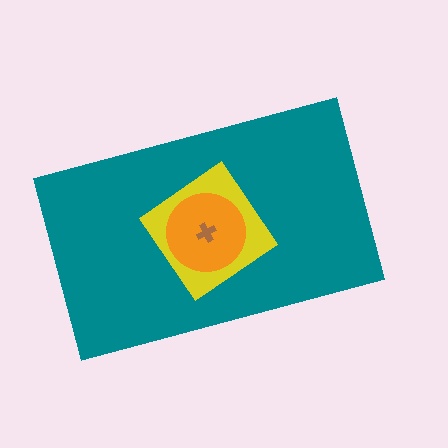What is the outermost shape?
The teal rectangle.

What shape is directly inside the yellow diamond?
The orange circle.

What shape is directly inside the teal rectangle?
The yellow diamond.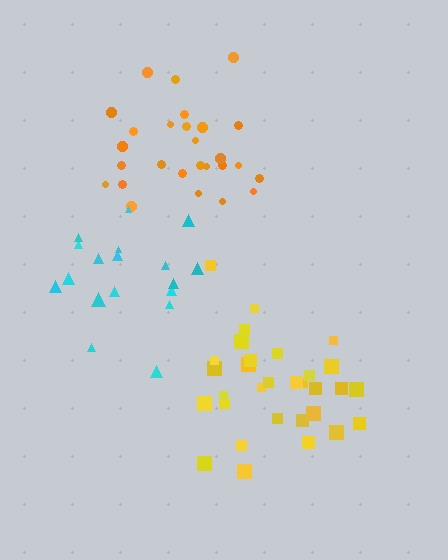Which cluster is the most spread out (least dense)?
Cyan.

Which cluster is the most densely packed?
Yellow.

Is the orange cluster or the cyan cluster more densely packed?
Orange.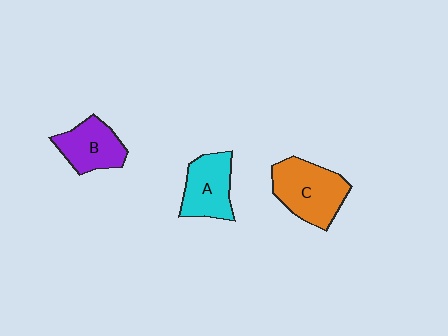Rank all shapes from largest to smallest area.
From largest to smallest: C (orange), A (cyan), B (purple).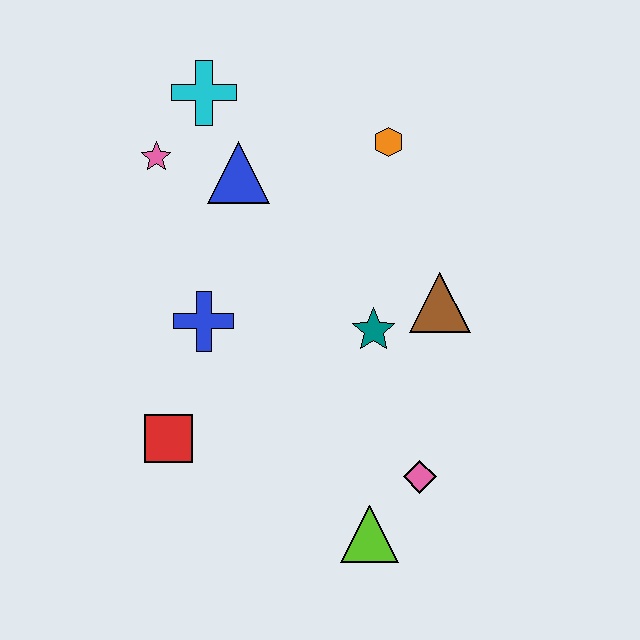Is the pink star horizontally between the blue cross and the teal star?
No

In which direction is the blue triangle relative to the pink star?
The blue triangle is to the right of the pink star.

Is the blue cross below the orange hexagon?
Yes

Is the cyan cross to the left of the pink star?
No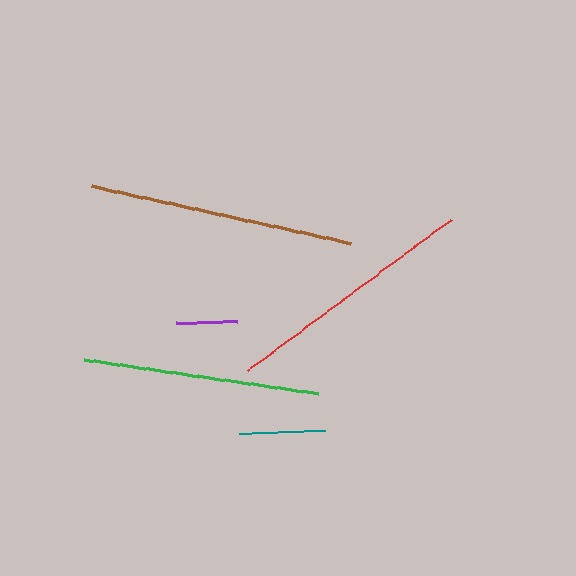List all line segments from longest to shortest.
From longest to shortest: brown, red, green, teal, purple.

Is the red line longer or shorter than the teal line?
The red line is longer than the teal line.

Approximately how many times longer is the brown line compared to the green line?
The brown line is approximately 1.1 times the length of the green line.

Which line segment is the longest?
The brown line is the longest at approximately 266 pixels.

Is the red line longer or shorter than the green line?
The red line is longer than the green line.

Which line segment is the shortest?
The purple line is the shortest at approximately 62 pixels.